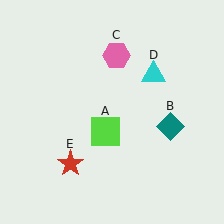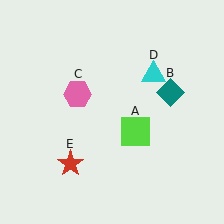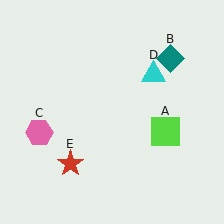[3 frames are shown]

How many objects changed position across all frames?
3 objects changed position: lime square (object A), teal diamond (object B), pink hexagon (object C).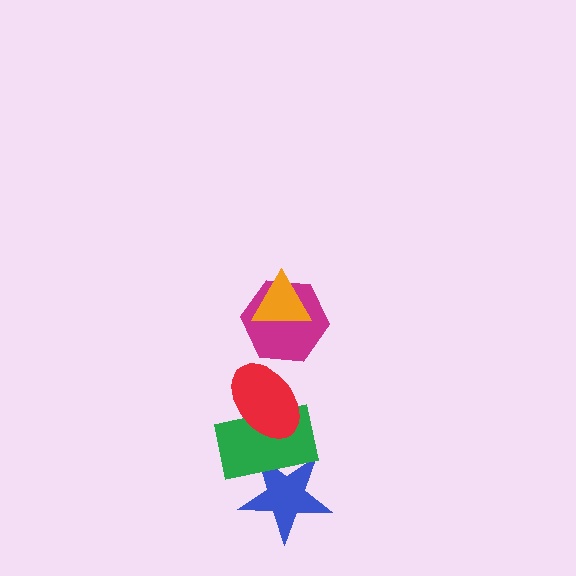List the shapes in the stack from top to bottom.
From top to bottom: the orange triangle, the magenta hexagon, the red ellipse, the green rectangle, the blue star.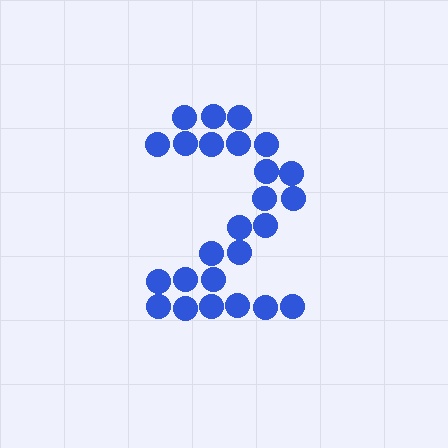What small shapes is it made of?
It is made of small circles.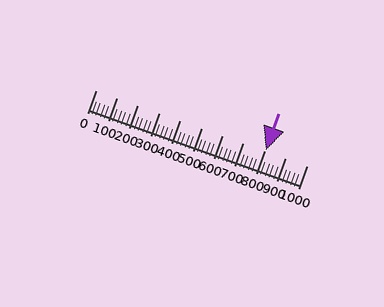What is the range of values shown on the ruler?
The ruler shows values from 0 to 1000.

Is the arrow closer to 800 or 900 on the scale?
The arrow is closer to 800.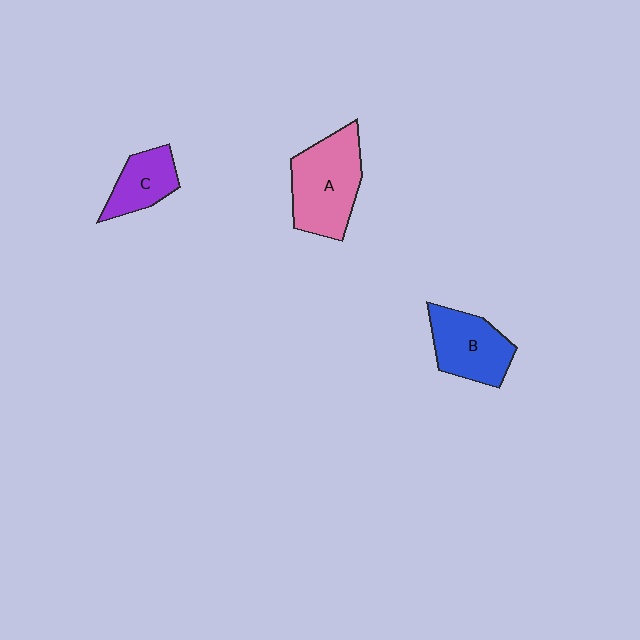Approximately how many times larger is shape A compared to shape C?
Approximately 1.8 times.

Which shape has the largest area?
Shape A (pink).